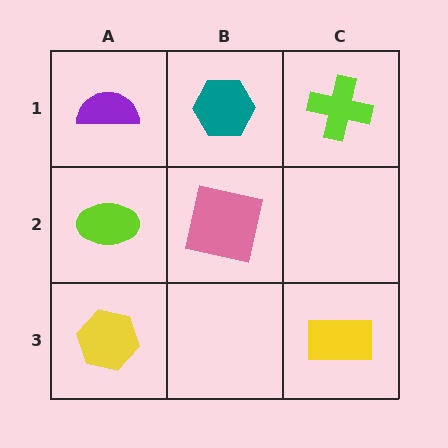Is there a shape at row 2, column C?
No, that cell is empty.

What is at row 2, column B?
A pink square.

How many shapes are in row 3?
2 shapes.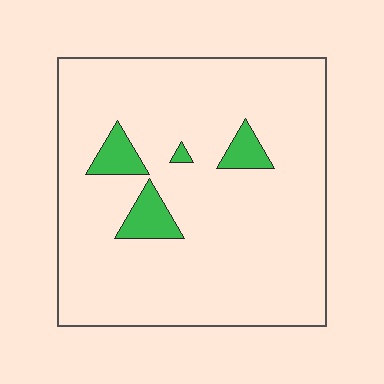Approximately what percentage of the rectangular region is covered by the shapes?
Approximately 10%.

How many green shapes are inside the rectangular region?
4.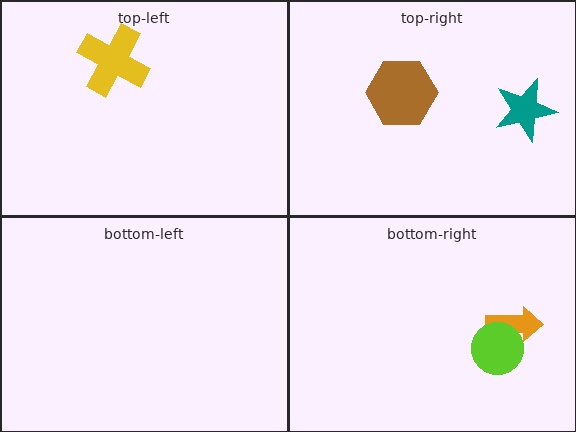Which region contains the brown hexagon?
The top-right region.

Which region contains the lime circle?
The bottom-right region.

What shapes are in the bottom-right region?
The orange arrow, the lime circle.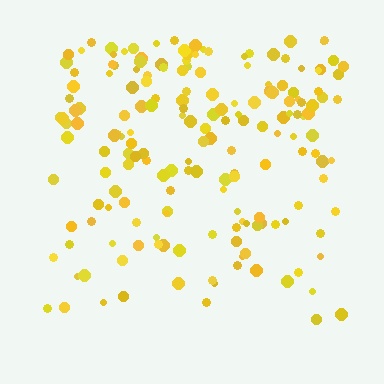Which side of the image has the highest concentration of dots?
The top.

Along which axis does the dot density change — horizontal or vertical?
Vertical.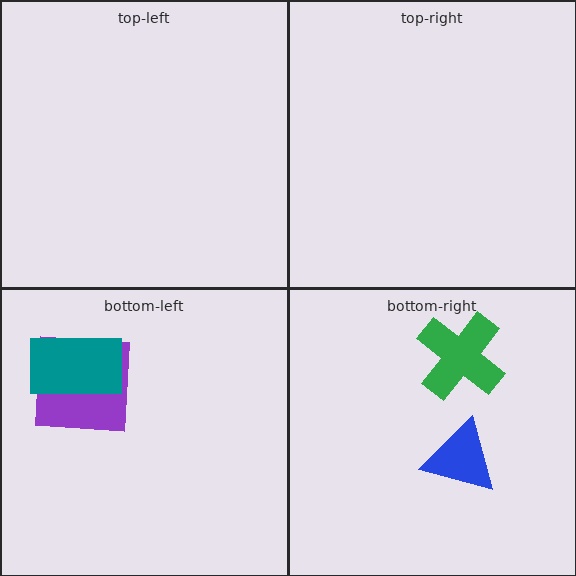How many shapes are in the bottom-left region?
2.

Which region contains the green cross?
The bottom-right region.